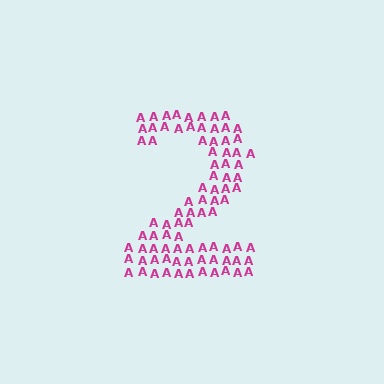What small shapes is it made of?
It is made of small letter A's.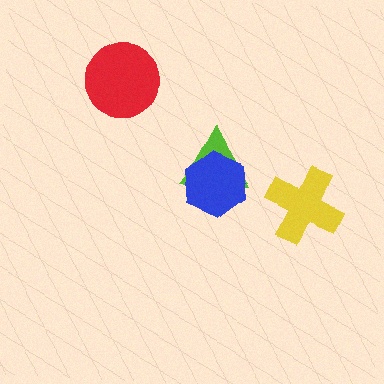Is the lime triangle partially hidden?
Yes, it is partially covered by another shape.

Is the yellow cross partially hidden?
No, no other shape covers it.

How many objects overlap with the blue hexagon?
1 object overlaps with the blue hexagon.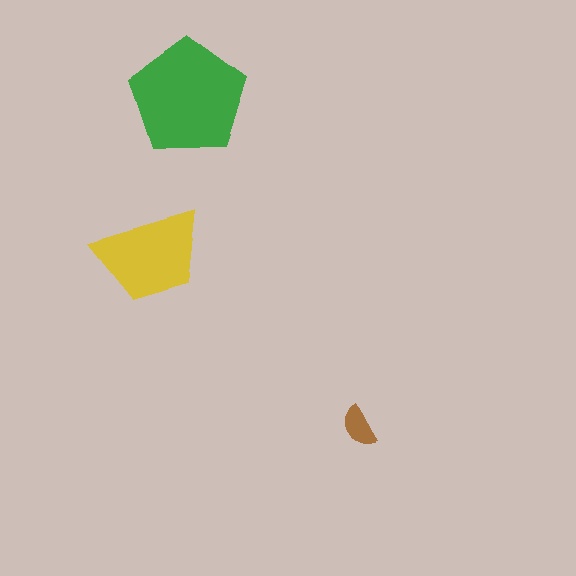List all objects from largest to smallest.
The green pentagon, the yellow trapezoid, the brown semicircle.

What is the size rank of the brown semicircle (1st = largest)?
3rd.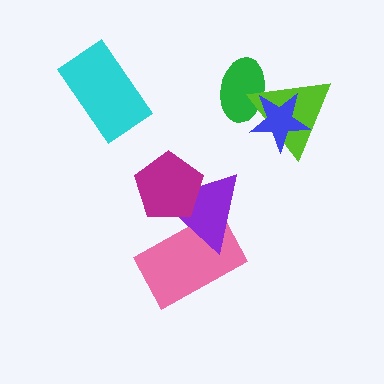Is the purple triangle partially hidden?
Yes, it is partially covered by another shape.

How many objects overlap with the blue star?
2 objects overlap with the blue star.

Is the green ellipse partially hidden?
Yes, it is partially covered by another shape.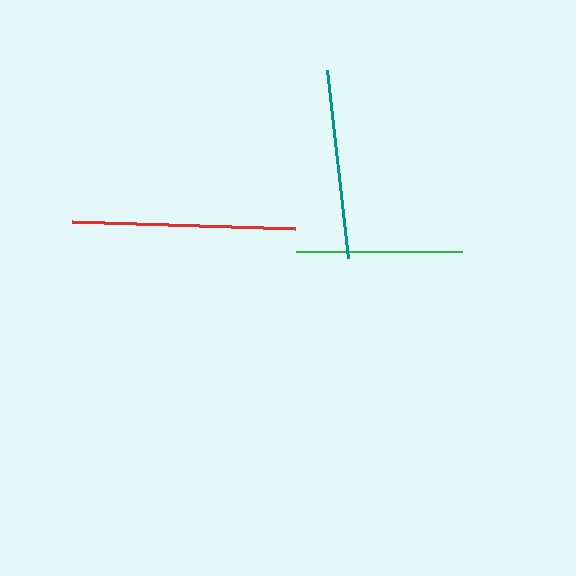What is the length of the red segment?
The red segment is approximately 224 pixels long.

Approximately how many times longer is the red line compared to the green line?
The red line is approximately 1.4 times the length of the green line.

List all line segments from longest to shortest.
From longest to shortest: red, teal, green.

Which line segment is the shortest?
The green line is the shortest at approximately 166 pixels.